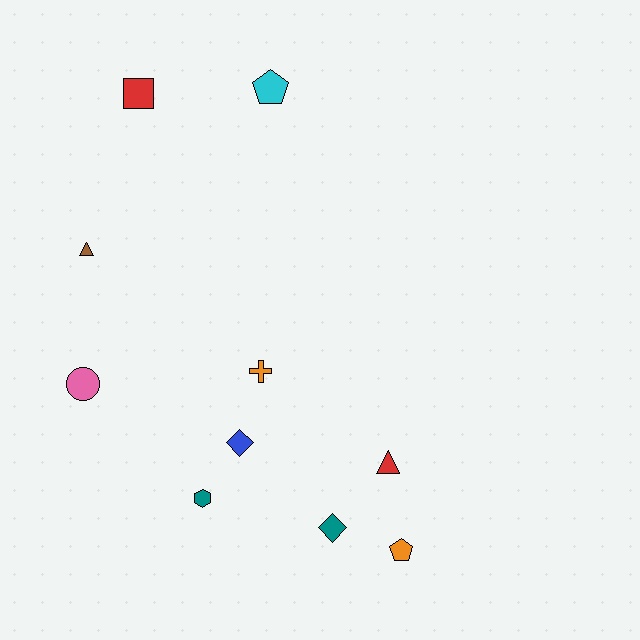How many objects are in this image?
There are 10 objects.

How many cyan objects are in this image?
There is 1 cyan object.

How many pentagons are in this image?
There are 2 pentagons.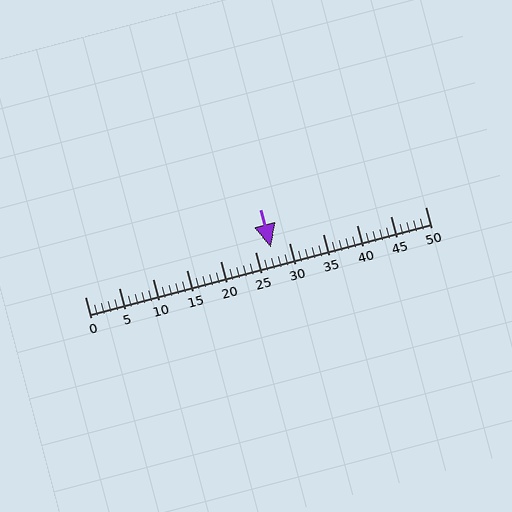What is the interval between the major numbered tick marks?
The major tick marks are spaced 5 units apart.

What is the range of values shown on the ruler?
The ruler shows values from 0 to 50.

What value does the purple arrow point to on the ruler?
The purple arrow points to approximately 27.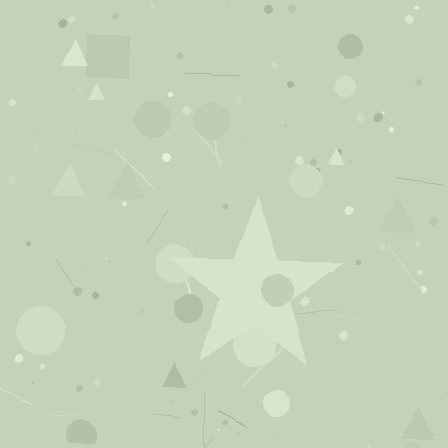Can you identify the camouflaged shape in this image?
The camouflaged shape is a star.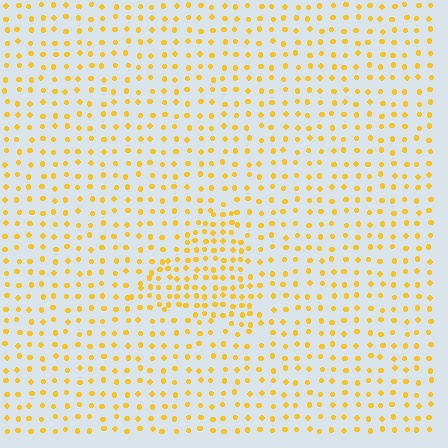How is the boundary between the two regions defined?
The boundary is defined by a change in element density (approximately 1.8x ratio). All elements are the same color, size, and shape.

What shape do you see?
I see a triangle.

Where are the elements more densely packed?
The elements are more densely packed inside the triangle boundary.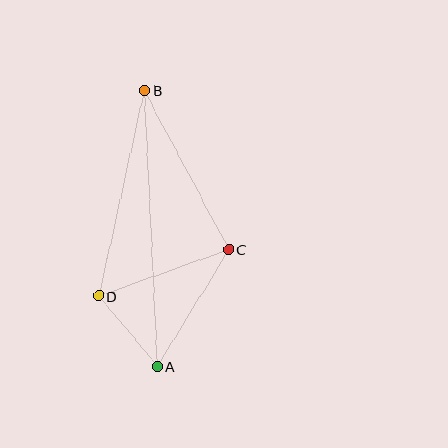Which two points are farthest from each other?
Points A and B are farthest from each other.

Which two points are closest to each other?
Points A and D are closest to each other.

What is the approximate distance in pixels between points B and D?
The distance between B and D is approximately 211 pixels.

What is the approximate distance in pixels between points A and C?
The distance between A and C is approximately 137 pixels.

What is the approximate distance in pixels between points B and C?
The distance between B and C is approximately 180 pixels.